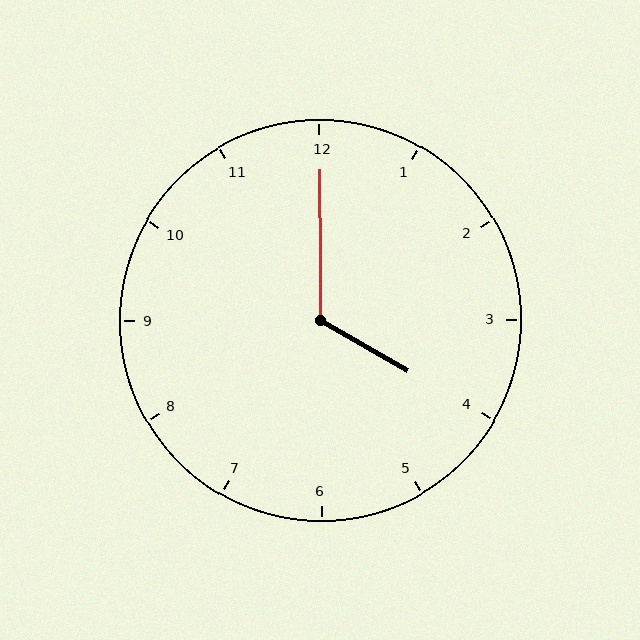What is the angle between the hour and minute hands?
Approximately 120 degrees.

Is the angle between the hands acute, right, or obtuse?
It is obtuse.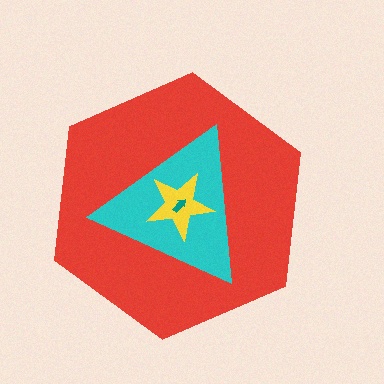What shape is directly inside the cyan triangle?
The yellow star.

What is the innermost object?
The teal arrow.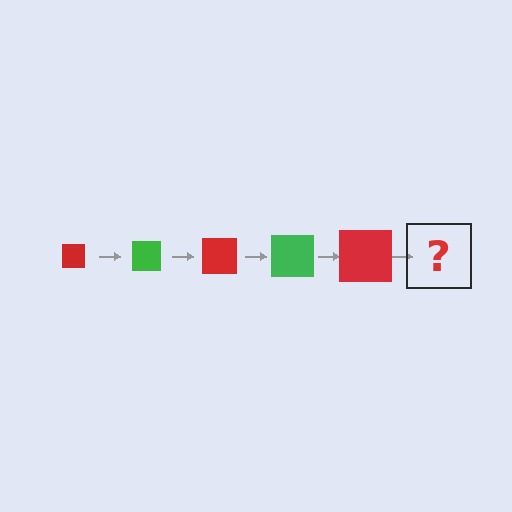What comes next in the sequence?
The next element should be a green square, larger than the previous one.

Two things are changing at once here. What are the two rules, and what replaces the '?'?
The two rules are that the square grows larger each step and the color cycles through red and green. The '?' should be a green square, larger than the previous one.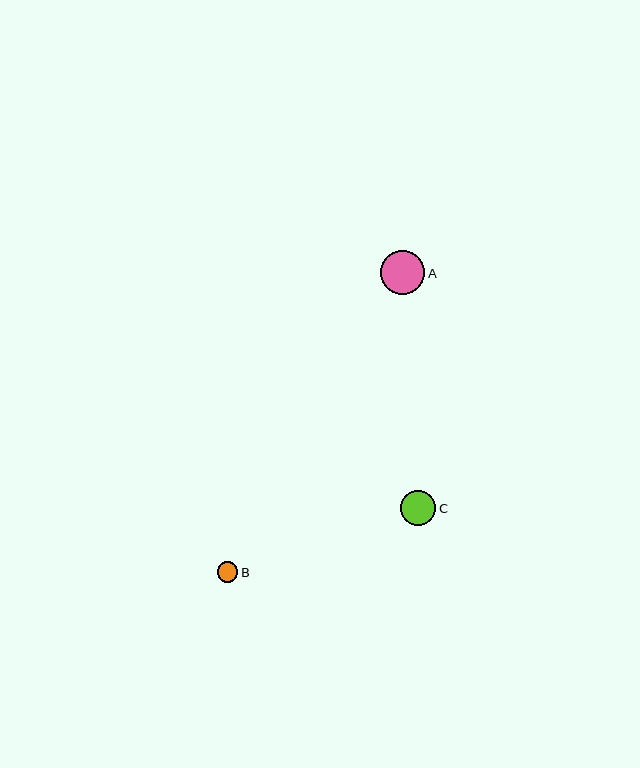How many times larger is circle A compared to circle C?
Circle A is approximately 1.3 times the size of circle C.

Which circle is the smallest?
Circle B is the smallest with a size of approximately 21 pixels.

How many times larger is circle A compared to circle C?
Circle A is approximately 1.3 times the size of circle C.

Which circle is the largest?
Circle A is the largest with a size of approximately 44 pixels.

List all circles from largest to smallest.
From largest to smallest: A, C, B.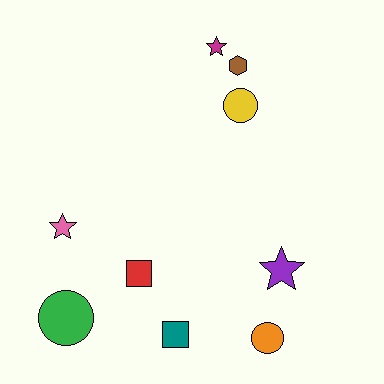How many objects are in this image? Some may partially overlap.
There are 9 objects.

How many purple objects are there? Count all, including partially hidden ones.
There is 1 purple object.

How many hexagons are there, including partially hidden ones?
There is 1 hexagon.